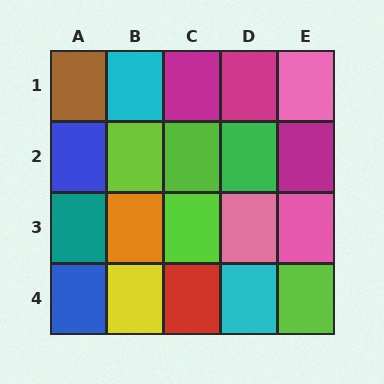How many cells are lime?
4 cells are lime.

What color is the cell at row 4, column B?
Yellow.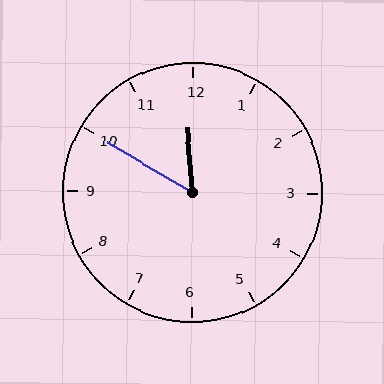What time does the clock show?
11:50.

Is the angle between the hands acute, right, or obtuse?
It is acute.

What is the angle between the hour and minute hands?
Approximately 55 degrees.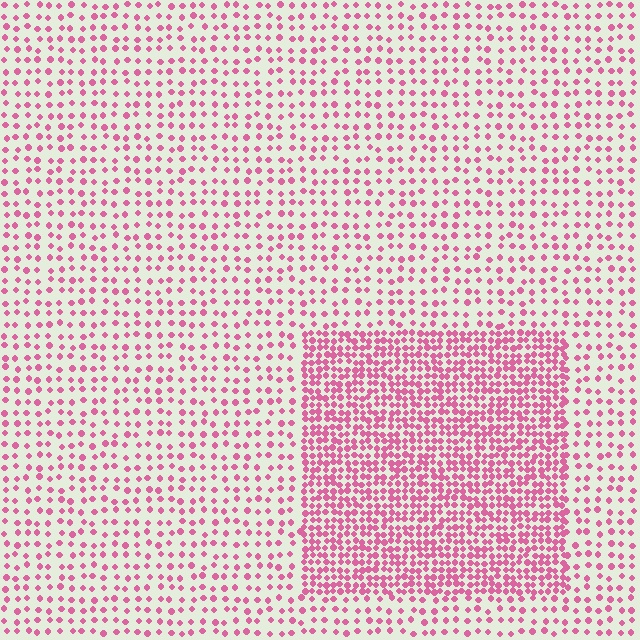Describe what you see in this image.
The image contains small pink elements arranged at two different densities. A rectangle-shaped region is visible where the elements are more densely packed than the surrounding area.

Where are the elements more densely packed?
The elements are more densely packed inside the rectangle boundary.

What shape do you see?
I see a rectangle.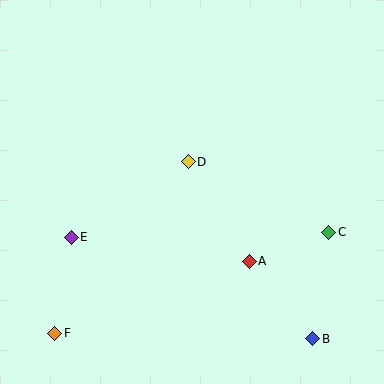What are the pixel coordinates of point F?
Point F is at (55, 333).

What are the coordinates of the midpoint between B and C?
The midpoint between B and C is at (321, 285).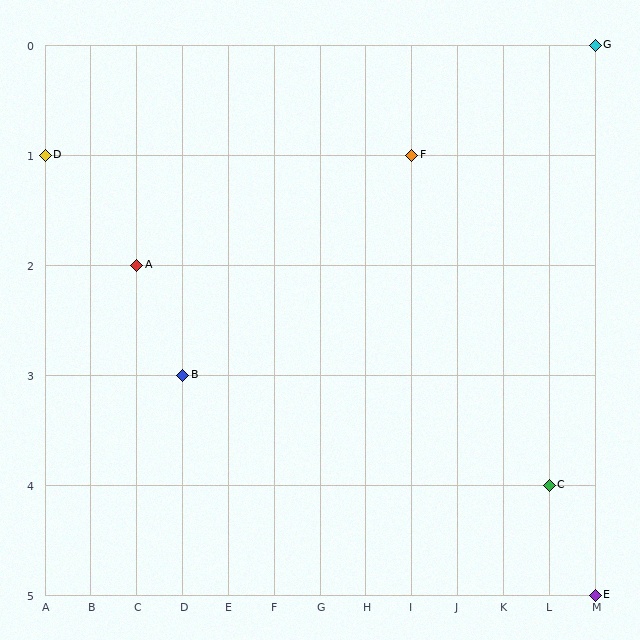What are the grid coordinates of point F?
Point F is at grid coordinates (I, 1).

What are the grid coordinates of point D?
Point D is at grid coordinates (A, 1).